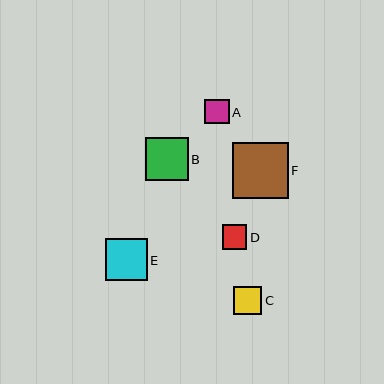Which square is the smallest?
Square D is the smallest with a size of approximately 25 pixels.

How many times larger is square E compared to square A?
Square E is approximately 1.7 times the size of square A.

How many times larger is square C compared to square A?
Square C is approximately 1.1 times the size of square A.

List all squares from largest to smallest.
From largest to smallest: F, B, E, C, A, D.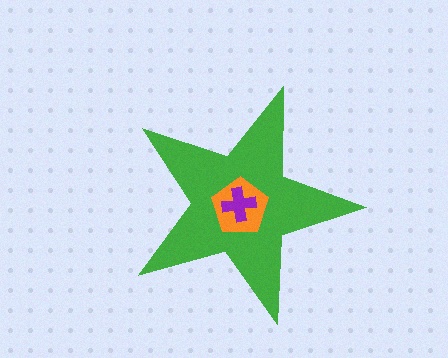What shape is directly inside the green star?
The orange pentagon.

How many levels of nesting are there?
3.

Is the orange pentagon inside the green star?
Yes.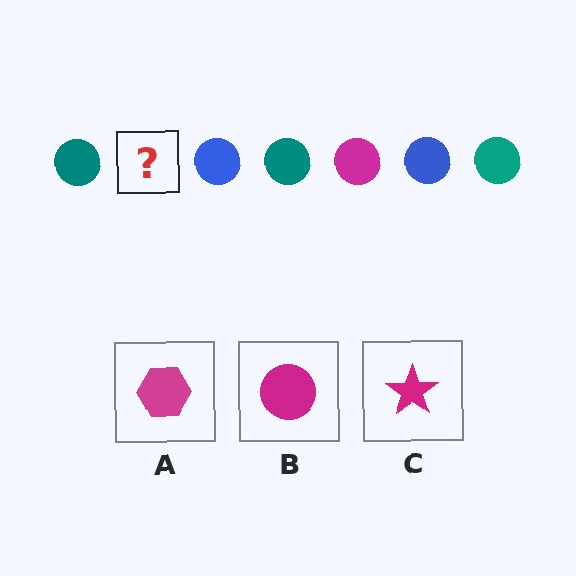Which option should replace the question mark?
Option B.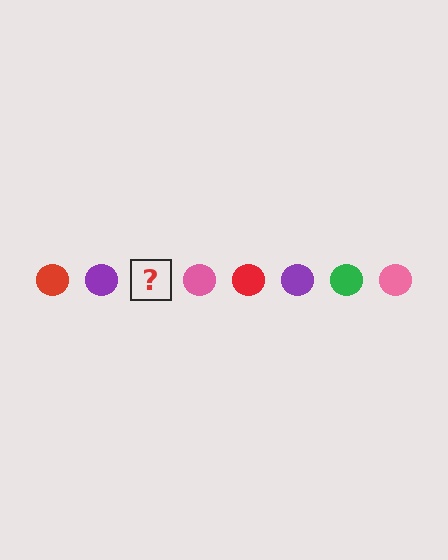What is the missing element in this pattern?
The missing element is a green circle.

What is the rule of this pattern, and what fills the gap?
The rule is that the pattern cycles through red, purple, green, pink circles. The gap should be filled with a green circle.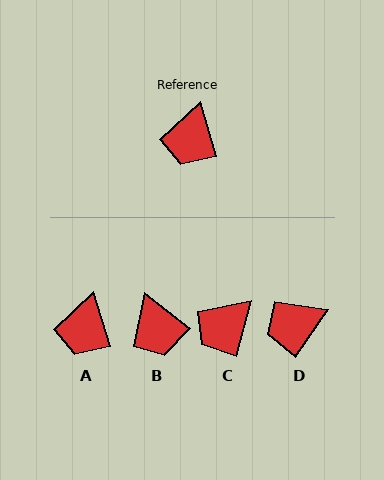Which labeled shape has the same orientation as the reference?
A.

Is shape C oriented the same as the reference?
No, it is off by about 31 degrees.